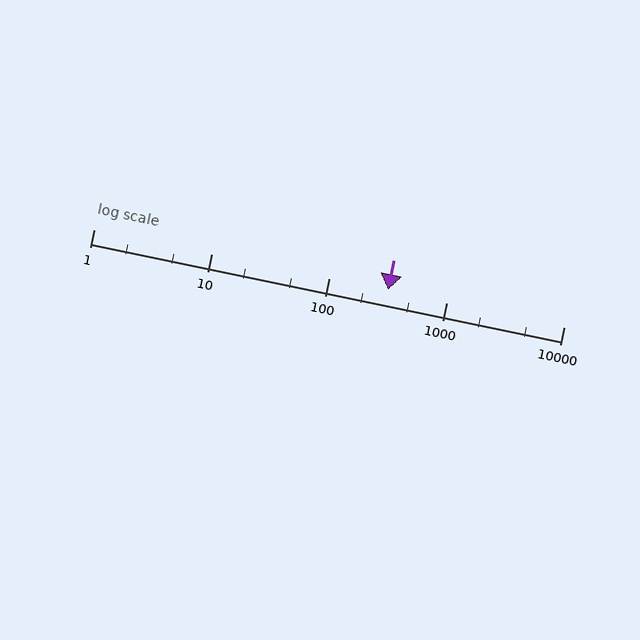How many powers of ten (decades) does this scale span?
The scale spans 4 decades, from 1 to 10000.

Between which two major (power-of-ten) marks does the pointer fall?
The pointer is between 100 and 1000.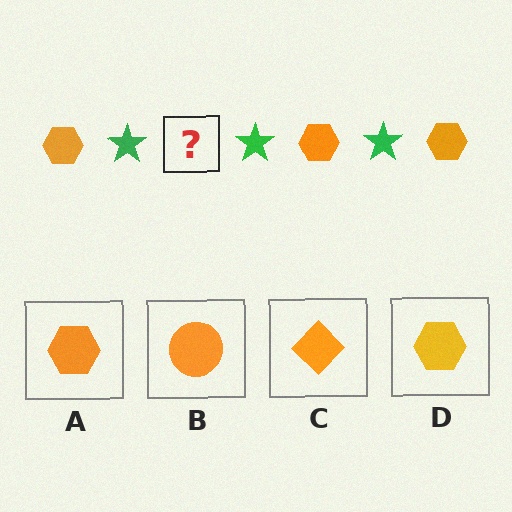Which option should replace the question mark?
Option A.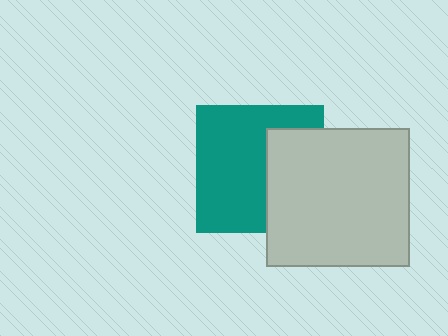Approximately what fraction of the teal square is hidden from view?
Roughly 38% of the teal square is hidden behind the light gray rectangle.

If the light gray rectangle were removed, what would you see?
You would see the complete teal square.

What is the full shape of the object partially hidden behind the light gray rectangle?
The partially hidden object is a teal square.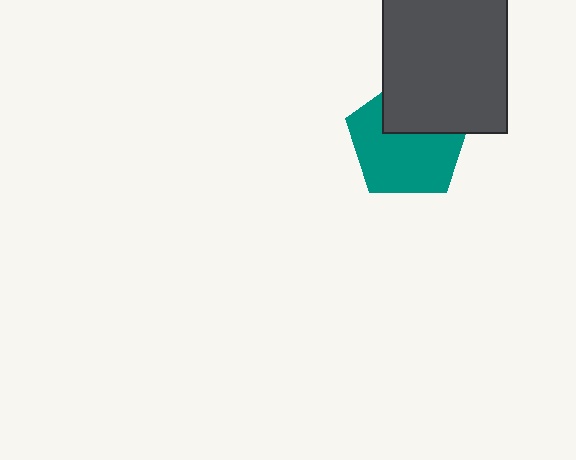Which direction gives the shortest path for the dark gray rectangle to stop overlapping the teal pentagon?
Moving up gives the shortest separation.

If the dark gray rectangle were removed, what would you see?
You would see the complete teal pentagon.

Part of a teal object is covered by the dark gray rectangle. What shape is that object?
It is a pentagon.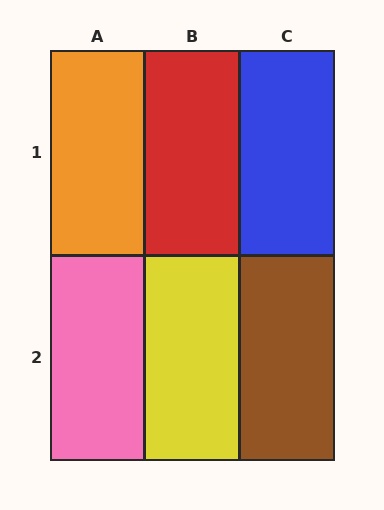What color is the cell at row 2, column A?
Pink.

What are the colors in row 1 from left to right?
Orange, red, blue.